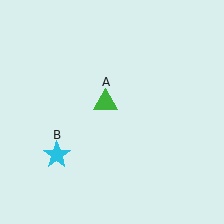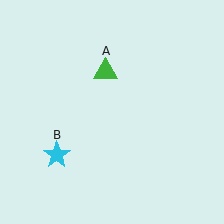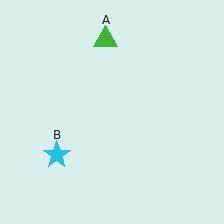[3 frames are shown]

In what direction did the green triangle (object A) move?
The green triangle (object A) moved up.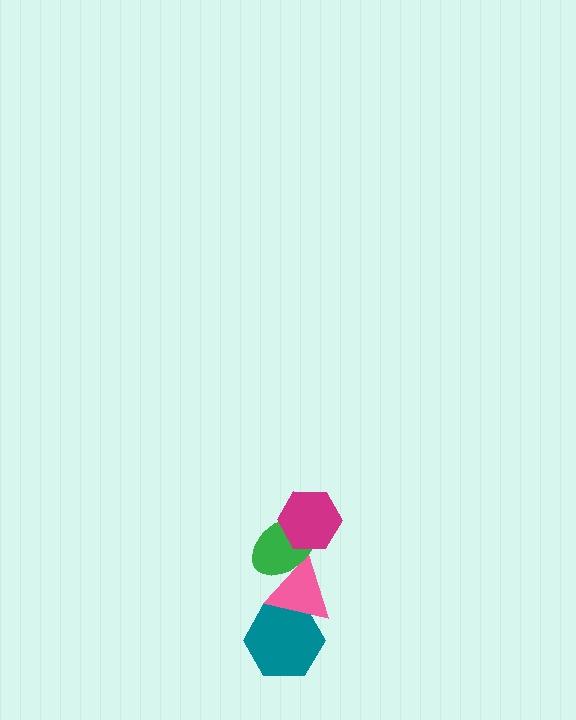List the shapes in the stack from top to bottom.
From top to bottom: the magenta hexagon, the green ellipse, the pink triangle, the teal hexagon.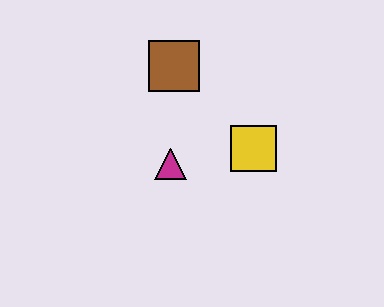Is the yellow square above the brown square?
No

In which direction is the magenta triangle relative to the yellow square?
The magenta triangle is to the left of the yellow square.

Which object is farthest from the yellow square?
The brown square is farthest from the yellow square.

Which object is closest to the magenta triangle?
The yellow square is closest to the magenta triangle.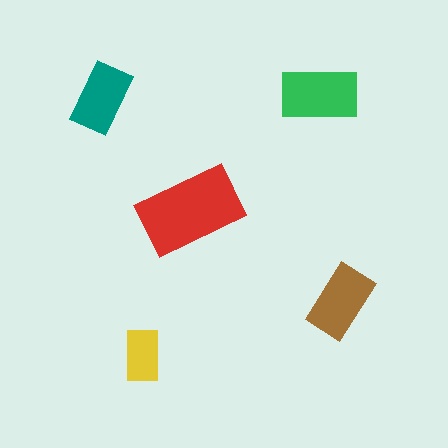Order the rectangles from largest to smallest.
the red one, the green one, the brown one, the teal one, the yellow one.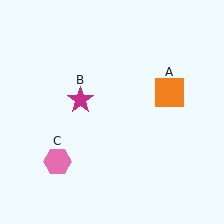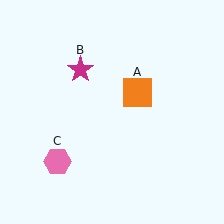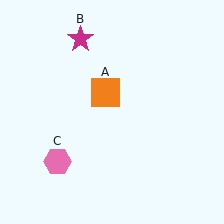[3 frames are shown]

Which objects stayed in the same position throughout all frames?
Pink hexagon (object C) remained stationary.